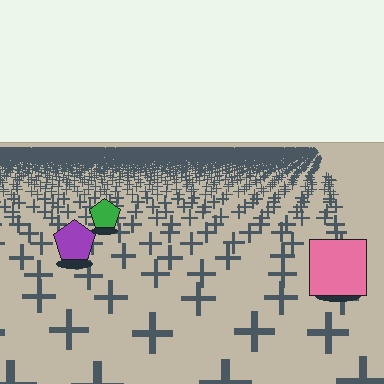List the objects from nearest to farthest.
From nearest to farthest: the pink square, the purple pentagon, the green pentagon.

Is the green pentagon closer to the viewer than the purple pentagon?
No. The purple pentagon is closer — you can tell from the texture gradient: the ground texture is coarser near it.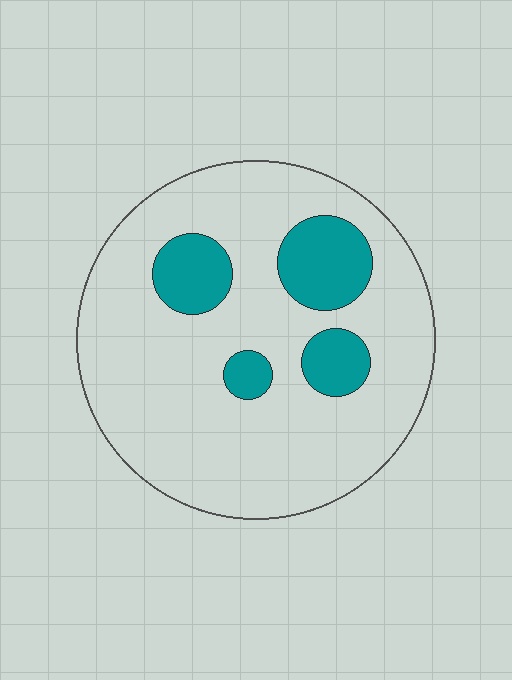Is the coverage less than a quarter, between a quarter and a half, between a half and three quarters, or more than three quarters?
Less than a quarter.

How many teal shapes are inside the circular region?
4.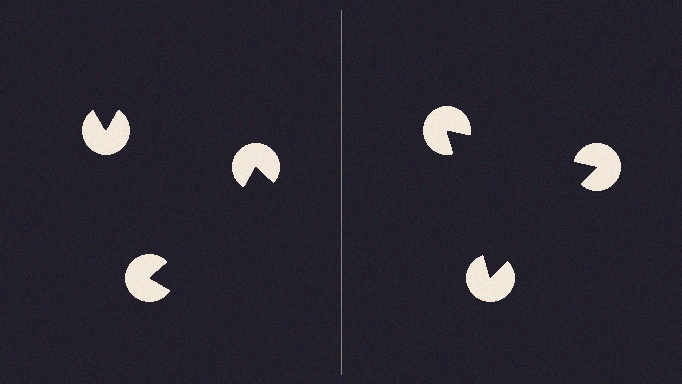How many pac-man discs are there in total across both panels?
6 — 3 on each side.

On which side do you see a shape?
An illusory triangle appears on the right side. On the left side the wedge cuts are rotated, so no coherent shape forms.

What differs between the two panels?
The pac-man discs are positioned identically on both sides; only the wedge orientations differ. On the right they align to a triangle; on the left they are misaligned.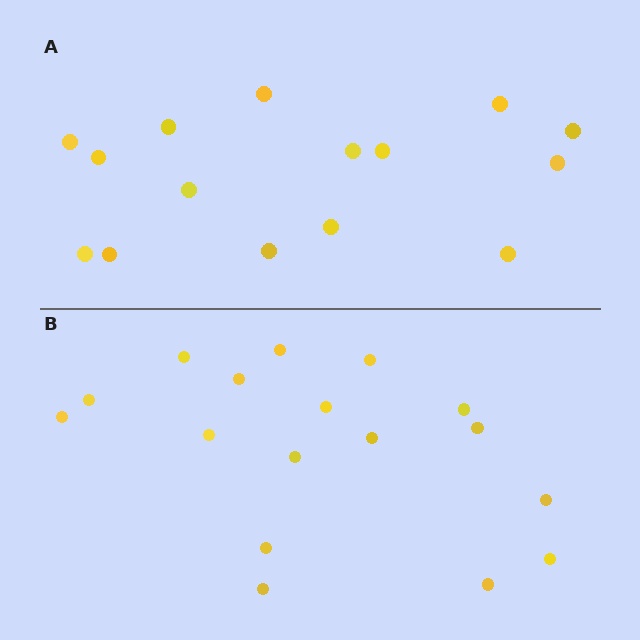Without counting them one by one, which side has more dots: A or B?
Region B (the bottom region) has more dots.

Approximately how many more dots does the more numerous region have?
Region B has just a few more — roughly 2 or 3 more dots than region A.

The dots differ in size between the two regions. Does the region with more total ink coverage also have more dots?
No. Region A has more total ink coverage because its dots are larger, but region B actually contains more individual dots. Total area can be misleading — the number of items is what matters here.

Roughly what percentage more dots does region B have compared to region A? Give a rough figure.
About 15% more.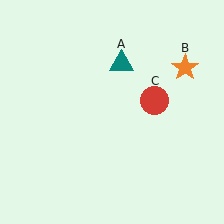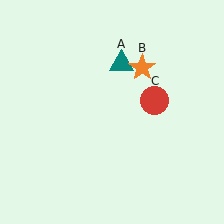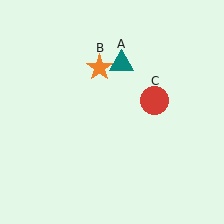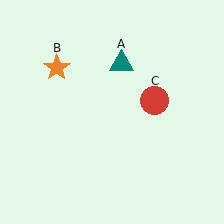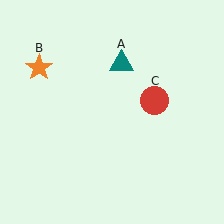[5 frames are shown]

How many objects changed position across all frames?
1 object changed position: orange star (object B).